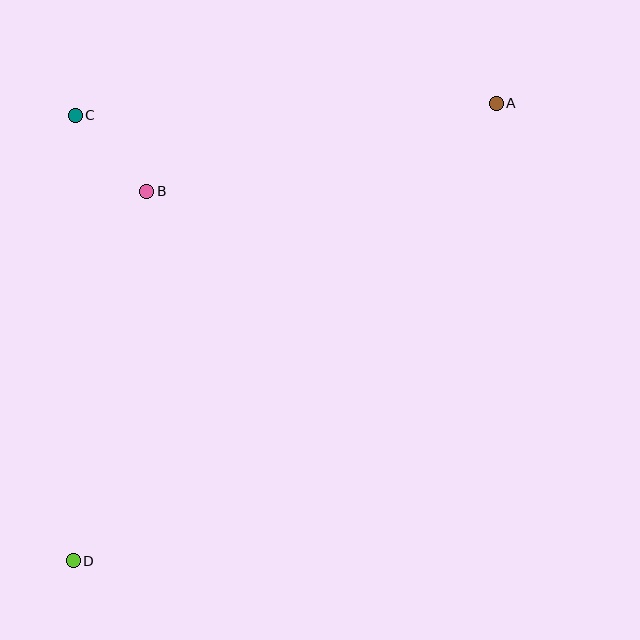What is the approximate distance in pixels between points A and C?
The distance between A and C is approximately 421 pixels.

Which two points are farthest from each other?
Points A and D are farthest from each other.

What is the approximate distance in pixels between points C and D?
The distance between C and D is approximately 445 pixels.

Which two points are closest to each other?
Points B and C are closest to each other.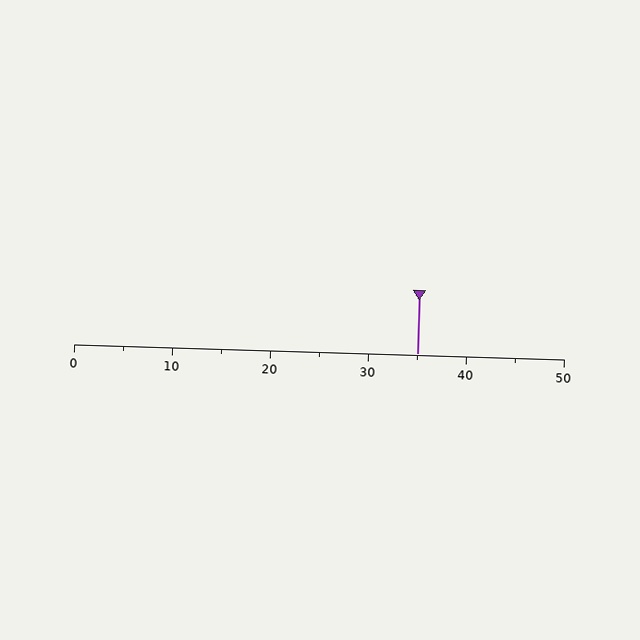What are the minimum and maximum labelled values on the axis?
The axis runs from 0 to 50.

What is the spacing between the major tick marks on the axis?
The major ticks are spaced 10 apart.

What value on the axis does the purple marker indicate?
The marker indicates approximately 35.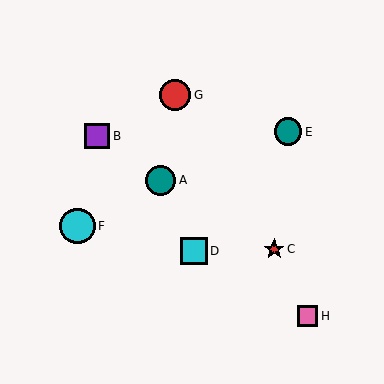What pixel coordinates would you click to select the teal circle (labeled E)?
Click at (288, 132) to select the teal circle E.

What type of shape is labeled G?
Shape G is a red circle.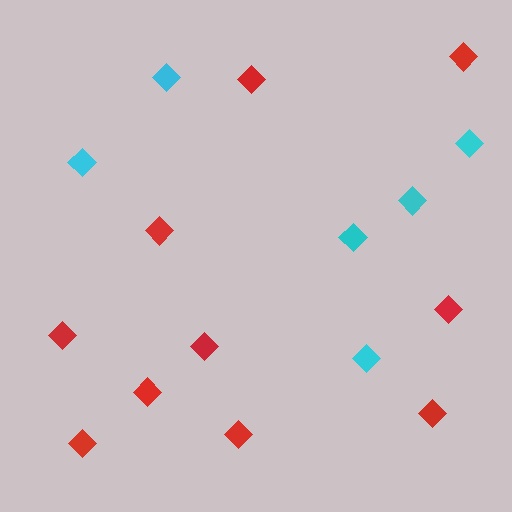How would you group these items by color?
There are 2 groups: one group of red diamonds (10) and one group of cyan diamonds (6).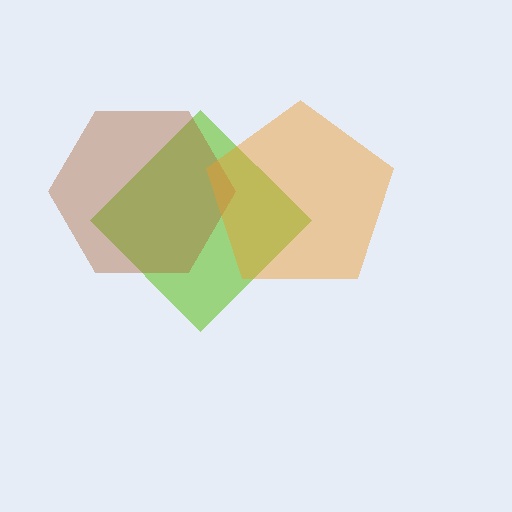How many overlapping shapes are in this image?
There are 3 overlapping shapes in the image.